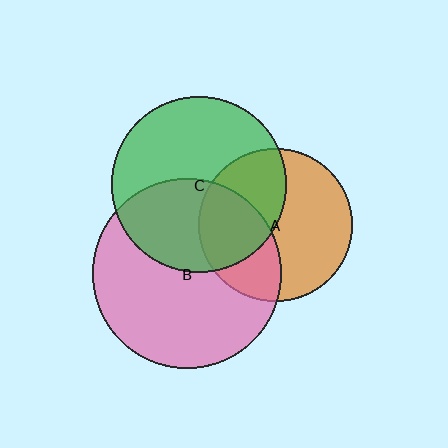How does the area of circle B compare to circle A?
Approximately 1.5 times.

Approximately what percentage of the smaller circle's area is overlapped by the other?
Approximately 35%.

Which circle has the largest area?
Circle B (pink).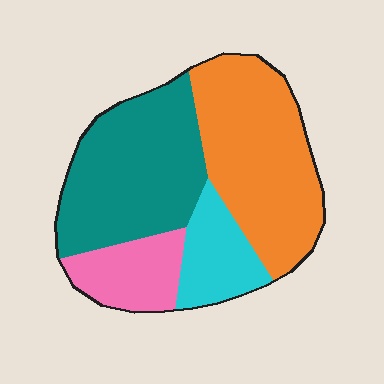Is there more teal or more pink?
Teal.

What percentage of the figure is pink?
Pink takes up less than a sixth of the figure.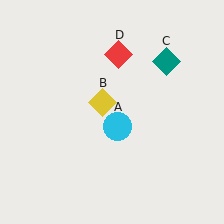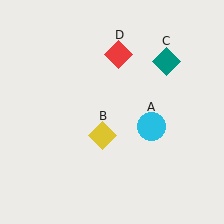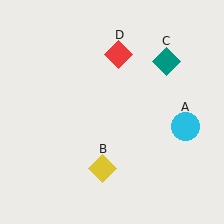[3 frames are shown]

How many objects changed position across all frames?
2 objects changed position: cyan circle (object A), yellow diamond (object B).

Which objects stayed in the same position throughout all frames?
Teal diamond (object C) and red diamond (object D) remained stationary.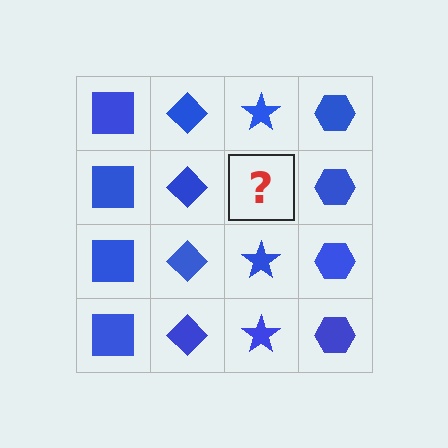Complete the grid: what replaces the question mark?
The question mark should be replaced with a blue star.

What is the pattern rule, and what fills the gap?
The rule is that each column has a consistent shape. The gap should be filled with a blue star.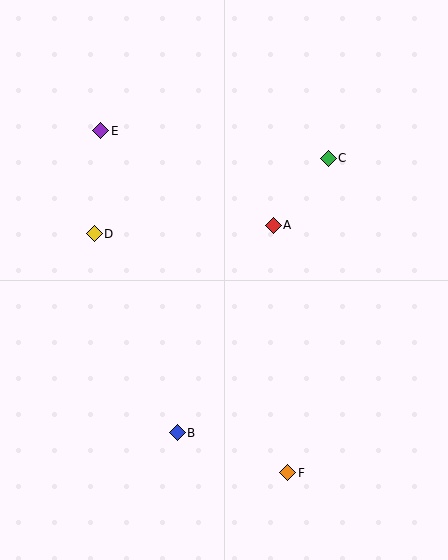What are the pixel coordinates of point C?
Point C is at (328, 158).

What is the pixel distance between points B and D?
The distance between B and D is 215 pixels.